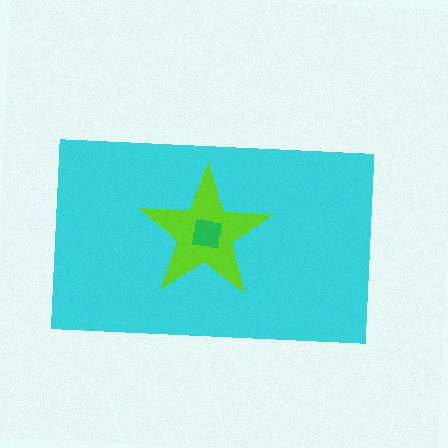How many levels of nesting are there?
3.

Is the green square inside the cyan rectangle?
Yes.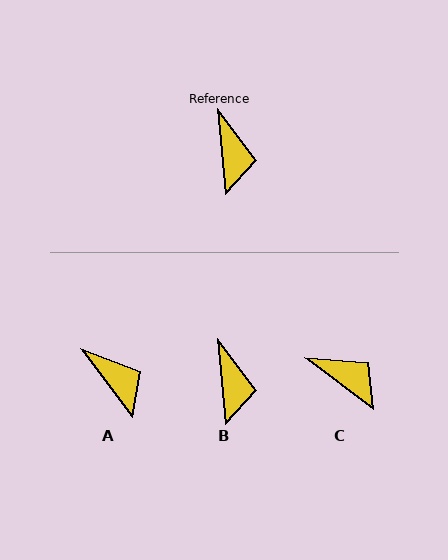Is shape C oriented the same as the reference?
No, it is off by about 48 degrees.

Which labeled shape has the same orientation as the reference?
B.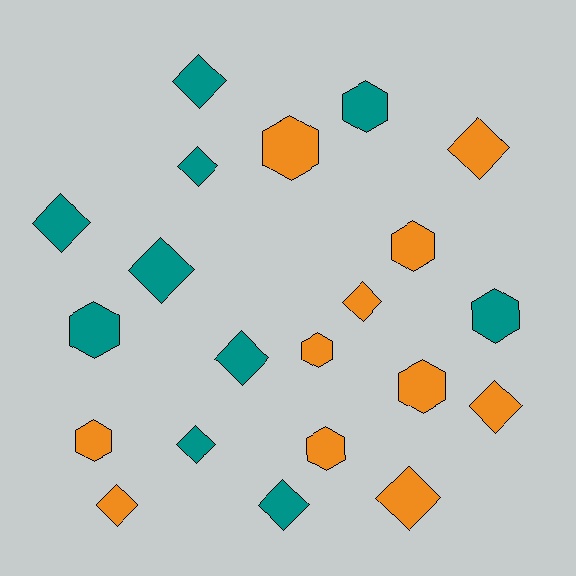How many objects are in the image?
There are 21 objects.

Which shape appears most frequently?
Diamond, with 12 objects.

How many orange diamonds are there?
There are 5 orange diamonds.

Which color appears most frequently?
Orange, with 11 objects.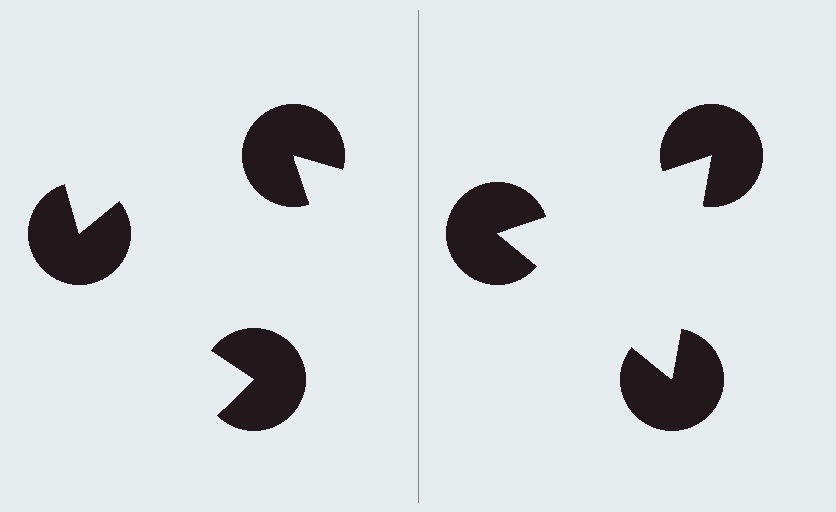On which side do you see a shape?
An illusory triangle appears on the right side. On the left side the wedge cuts are rotated, so no coherent shape forms.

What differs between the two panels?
The pac-man discs are positioned identically on both sides; only the wedge orientations differ. On the right they align to a triangle; on the left they are misaligned.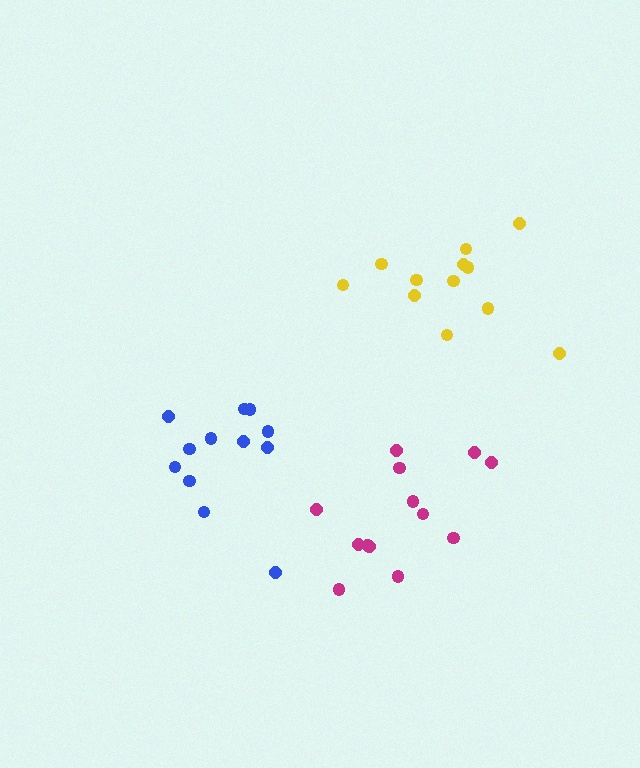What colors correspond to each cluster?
The clusters are colored: magenta, blue, yellow.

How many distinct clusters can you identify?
There are 3 distinct clusters.